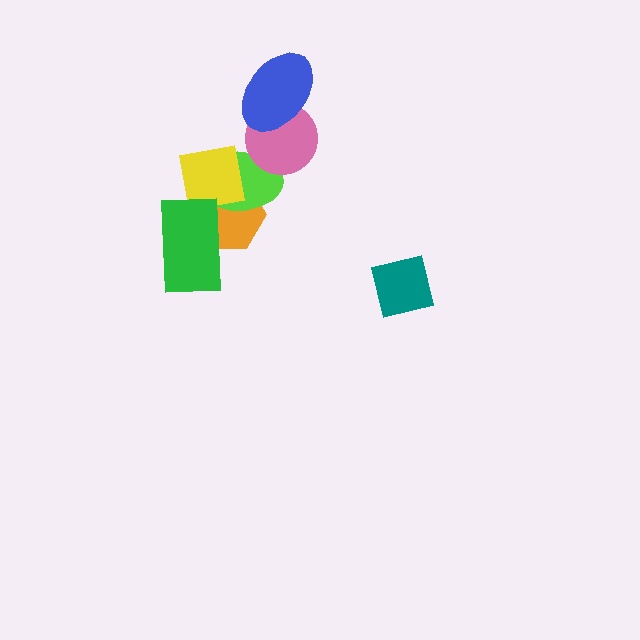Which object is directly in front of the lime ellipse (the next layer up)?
The pink circle is directly in front of the lime ellipse.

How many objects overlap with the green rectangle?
2 objects overlap with the green rectangle.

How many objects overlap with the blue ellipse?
1 object overlaps with the blue ellipse.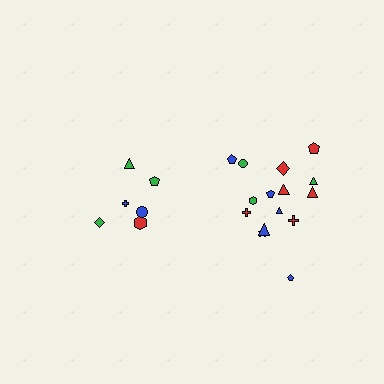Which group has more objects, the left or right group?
The right group.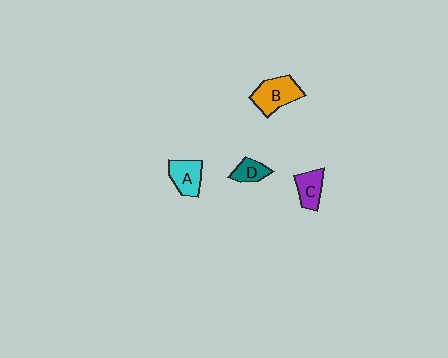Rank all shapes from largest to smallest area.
From largest to smallest: B (orange), A (cyan), C (purple), D (teal).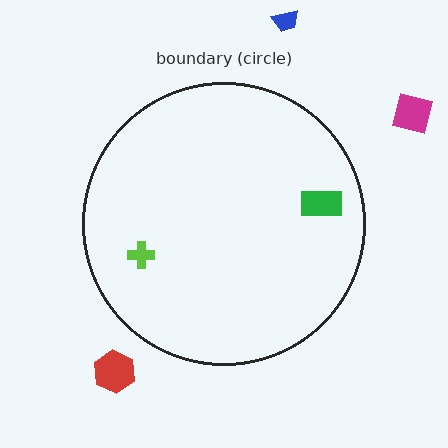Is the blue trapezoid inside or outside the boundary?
Outside.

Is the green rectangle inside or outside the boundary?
Inside.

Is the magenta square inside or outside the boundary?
Outside.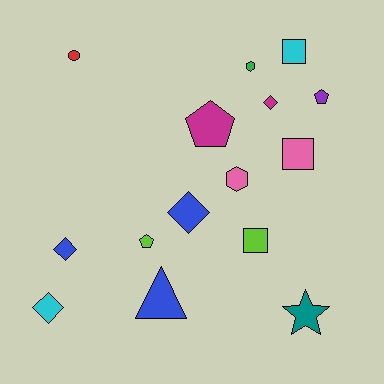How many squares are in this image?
There are 3 squares.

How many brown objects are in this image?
There are no brown objects.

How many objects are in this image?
There are 15 objects.